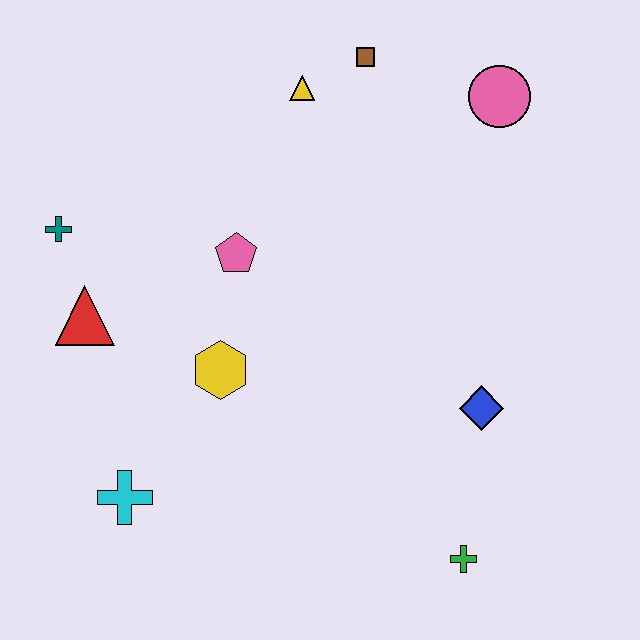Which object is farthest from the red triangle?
The pink circle is farthest from the red triangle.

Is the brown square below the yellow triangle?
No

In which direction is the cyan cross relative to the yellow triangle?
The cyan cross is below the yellow triangle.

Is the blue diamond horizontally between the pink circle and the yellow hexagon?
Yes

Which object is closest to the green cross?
The blue diamond is closest to the green cross.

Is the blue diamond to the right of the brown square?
Yes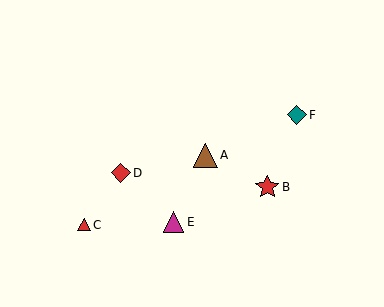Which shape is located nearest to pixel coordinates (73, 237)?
The red triangle (labeled C) at (84, 225) is nearest to that location.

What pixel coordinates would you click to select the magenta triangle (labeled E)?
Click at (173, 222) to select the magenta triangle E.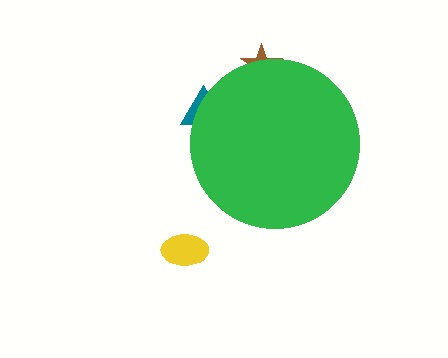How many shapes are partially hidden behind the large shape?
2 shapes are partially hidden.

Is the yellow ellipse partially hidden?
No, the yellow ellipse is fully visible.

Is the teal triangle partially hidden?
Yes, the teal triangle is partially hidden behind the green circle.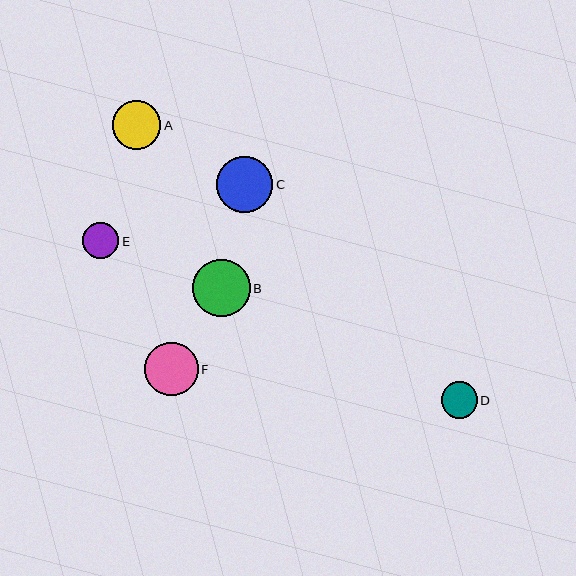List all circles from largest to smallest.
From largest to smallest: B, C, F, A, D, E.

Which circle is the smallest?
Circle E is the smallest with a size of approximately 36 pixels.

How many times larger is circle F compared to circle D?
Circle F is approximately 1.5 times the size of circle D.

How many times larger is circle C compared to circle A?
Circle C is approximately 1.2 times the size of circle A.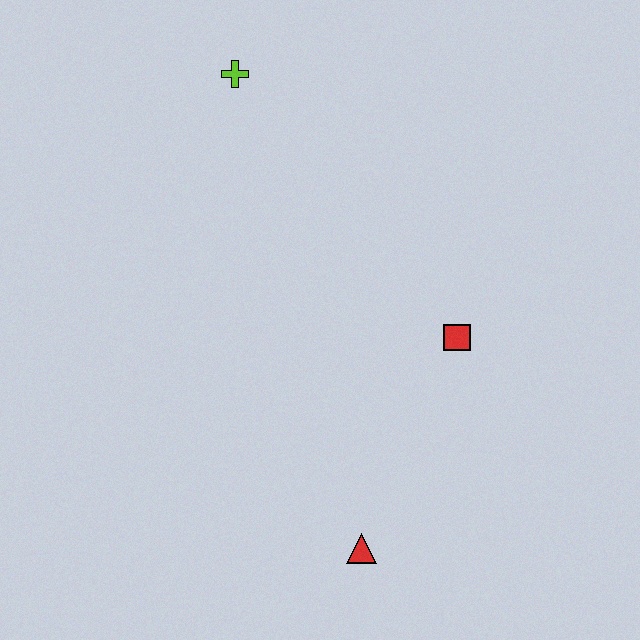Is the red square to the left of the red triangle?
No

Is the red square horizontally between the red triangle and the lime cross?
No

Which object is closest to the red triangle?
The red square is closest to the red triangle.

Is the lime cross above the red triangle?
Yes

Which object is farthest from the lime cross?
The red triangle is farthest from the lime cross.